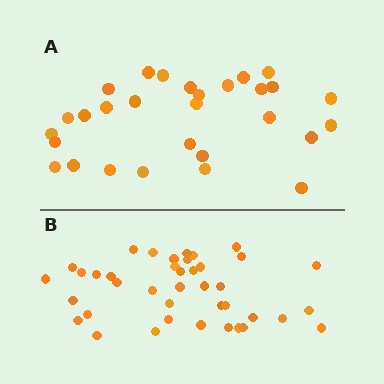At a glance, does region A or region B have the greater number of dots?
Region B (the bottom region) has more dots.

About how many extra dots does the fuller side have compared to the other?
Region B has roughly 12 or so more dots than region A.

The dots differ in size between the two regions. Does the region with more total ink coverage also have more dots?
No. Region A has more total ink coverage because its dots are larger, but region B actually contains more individual dots. Total area can be misleading — the number of items is what matters here.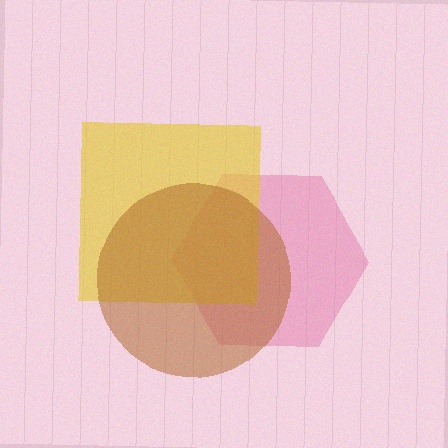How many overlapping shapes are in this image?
There are 3 overlapping shapes in the image.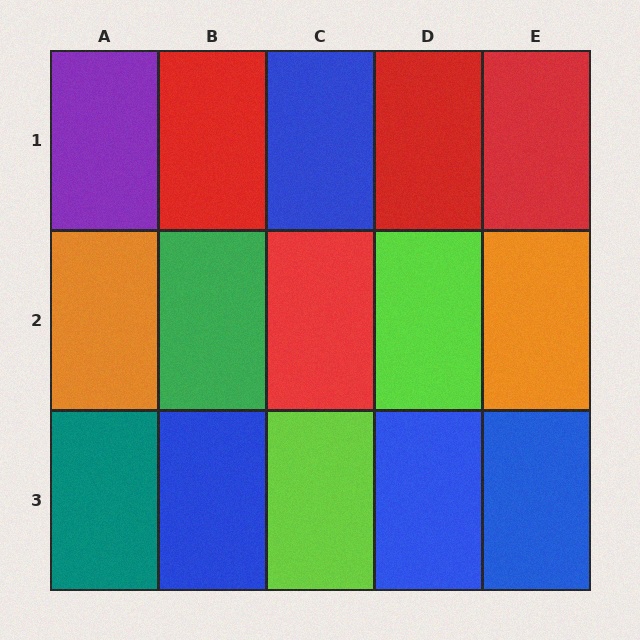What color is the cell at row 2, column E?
Orange.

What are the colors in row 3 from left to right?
Teal, blue, lime, blue, blue.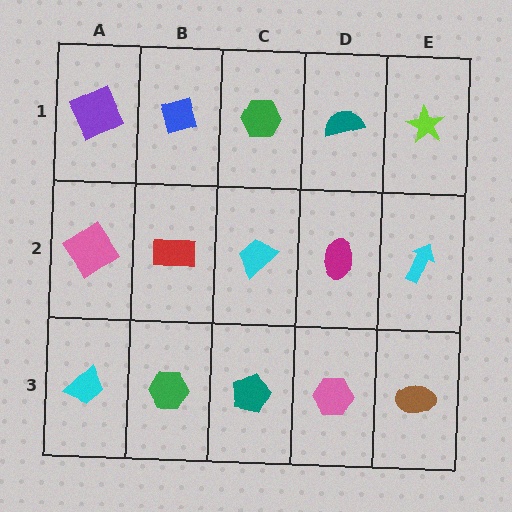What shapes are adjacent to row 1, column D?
A magenta ellipse (row 2, column D), a green hexagon (row 1, column C), a lime star (row 1, column E).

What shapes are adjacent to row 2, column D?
A teal semicircle (row 1, column D), a pink hexagon (row 3, column D), a cyan trapezoid (row 2, column C), a cyan arrow (row 2, column E).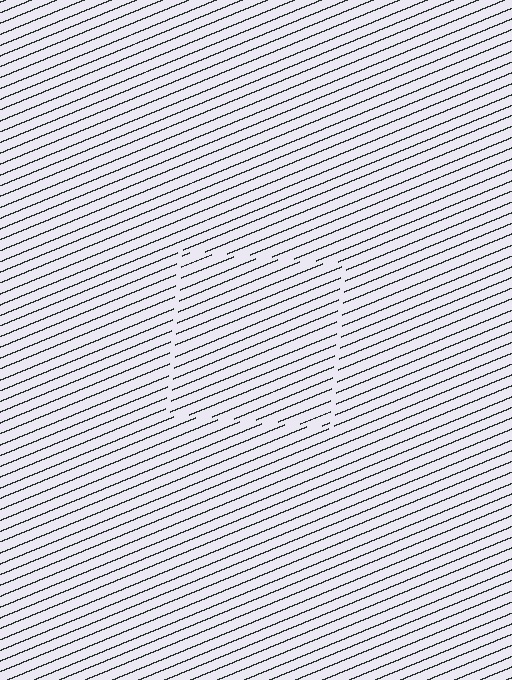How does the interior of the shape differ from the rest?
The interior of the shape contains the same grating, shifted by half a period — the contour is defined by the phase discontinuity where line-ends from the inner and outer gratings abut.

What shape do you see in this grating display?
An illusory square. The interior of the shape contains the same grating, shifted by half a period — the contour is defined by the phase discontinuity where line-ends from the inner and outer gratings abut.